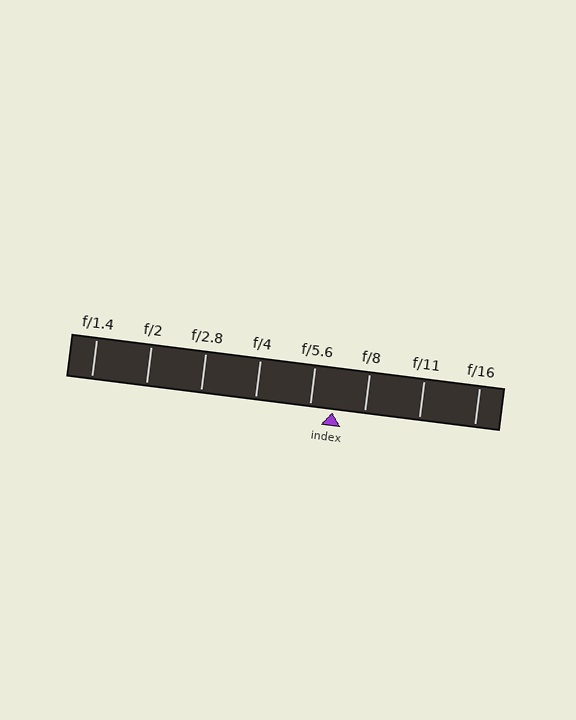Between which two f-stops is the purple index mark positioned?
The index mark is between f/5.6 and f/8.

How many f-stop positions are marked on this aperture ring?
There are 8 f-stop positions marked.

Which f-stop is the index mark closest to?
The index mark is closest to f/5.6.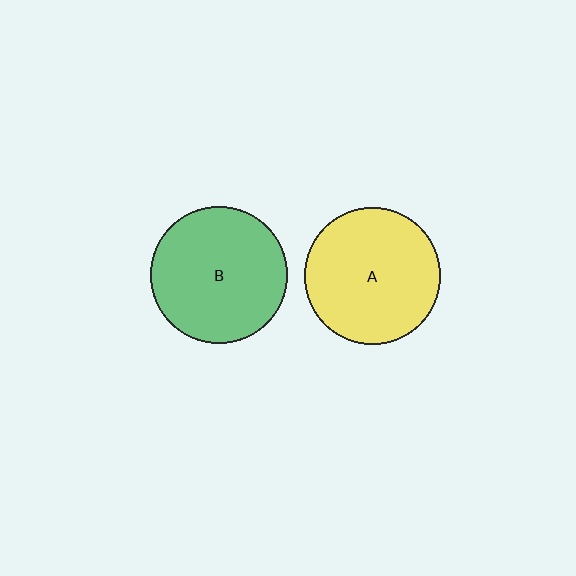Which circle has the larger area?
Circle B (green).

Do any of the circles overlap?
No, none of the circles overlap.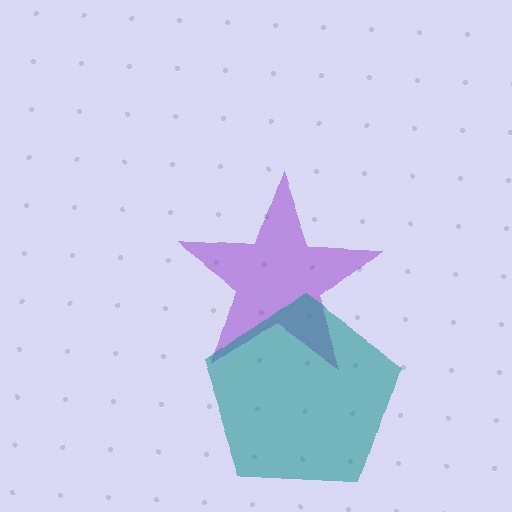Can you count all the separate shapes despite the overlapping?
Yes, there are 2 separate shapes.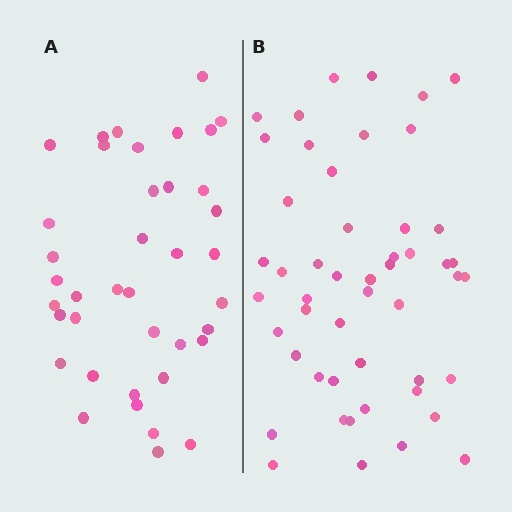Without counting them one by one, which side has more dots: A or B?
Region B (the right region) has more dots.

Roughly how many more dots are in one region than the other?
Region B has roughly 12 or so more dots than region A.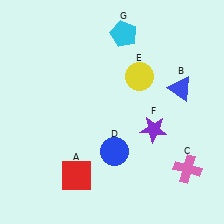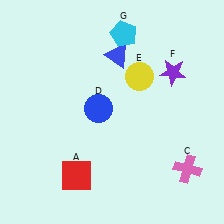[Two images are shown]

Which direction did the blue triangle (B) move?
The blue triangle (B) moved left.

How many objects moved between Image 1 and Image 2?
3 objects moved between the two images.